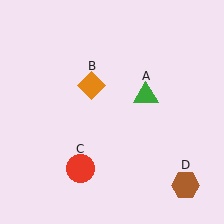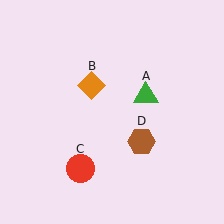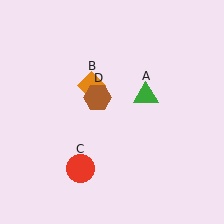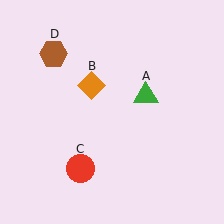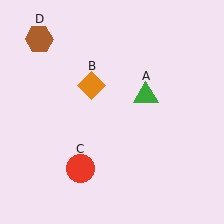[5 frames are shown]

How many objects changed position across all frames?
1 object changed position: brown hexagon (object D).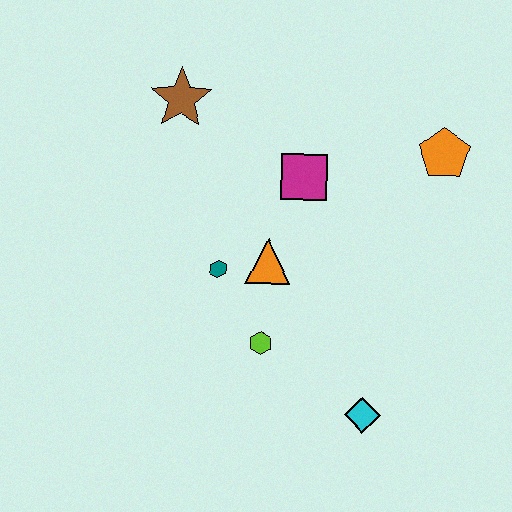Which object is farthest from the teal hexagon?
The orange pentagon is farthest from the teal hexagon.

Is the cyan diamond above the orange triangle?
No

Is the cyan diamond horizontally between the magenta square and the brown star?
No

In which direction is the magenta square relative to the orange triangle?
The magenta square is above the orange triangle.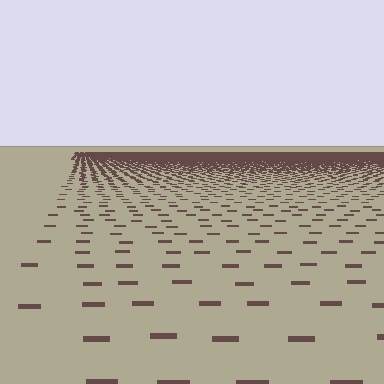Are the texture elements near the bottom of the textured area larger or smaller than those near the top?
Larger. Near the bottom, elements are closer to the viewer and appear at a bigger on-screen size.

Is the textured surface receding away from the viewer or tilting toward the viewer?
The surface is receding away from the viewer. Texture elements get smaller and denser toward the top.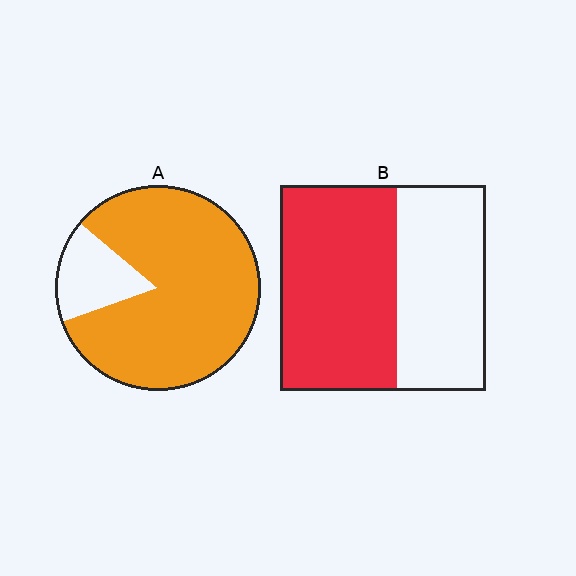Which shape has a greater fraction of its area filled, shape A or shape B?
Shape A.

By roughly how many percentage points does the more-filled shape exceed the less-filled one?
By roughly 25 percentage points (A over B).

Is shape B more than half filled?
Yes.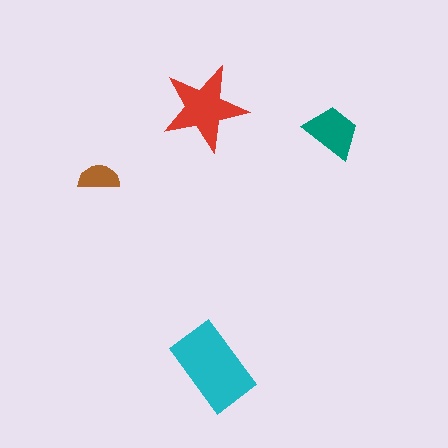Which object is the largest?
The cyan rectangle.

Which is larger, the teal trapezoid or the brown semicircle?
The teal trapezoid.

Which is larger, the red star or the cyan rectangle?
The cyan rectangle.